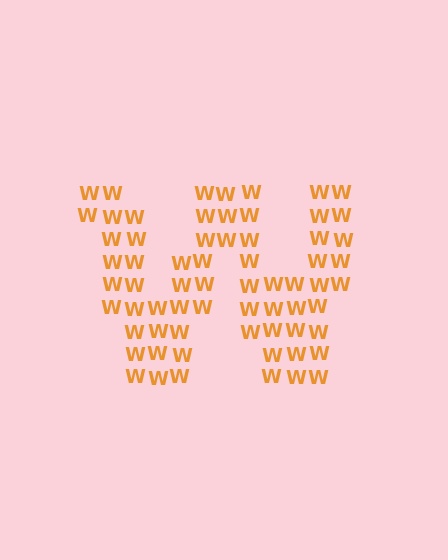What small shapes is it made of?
It is made of small letter W's.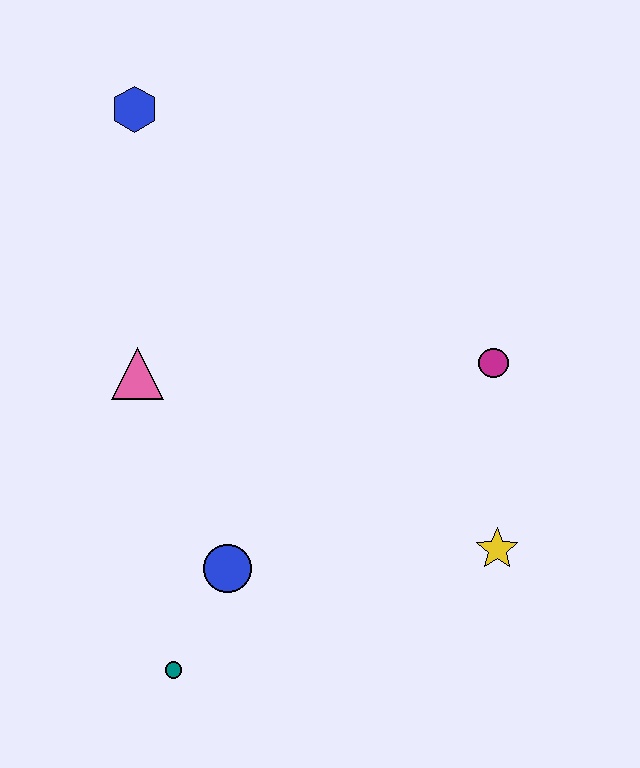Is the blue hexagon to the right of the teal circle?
No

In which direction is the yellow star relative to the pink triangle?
The yellow star is to the right of the pink triangle.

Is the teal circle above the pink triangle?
No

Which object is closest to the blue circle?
The teal circle is closest to the blue circle.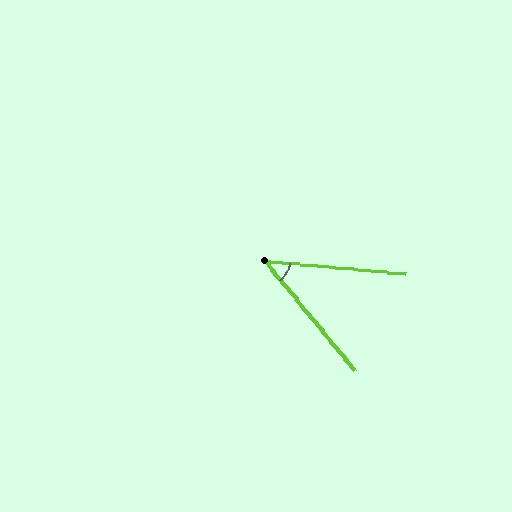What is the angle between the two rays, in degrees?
Approximately 46 degrees.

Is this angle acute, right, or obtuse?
It is acute.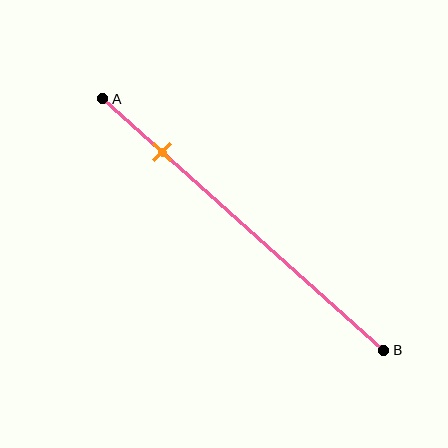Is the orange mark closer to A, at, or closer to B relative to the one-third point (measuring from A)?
The orange mark is closer to point A than the one-third point of segment AB.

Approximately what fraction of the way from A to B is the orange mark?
The orange mark is approximately 20% of the way from A to B.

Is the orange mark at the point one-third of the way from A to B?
No, the mark is at about 20% from A, not at the 33% one-third point.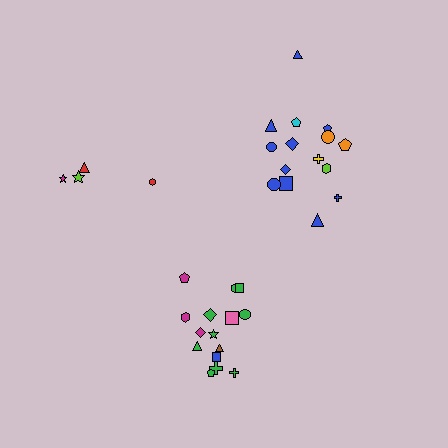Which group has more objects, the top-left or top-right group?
The top-right group.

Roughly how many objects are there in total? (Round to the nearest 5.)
Roughly 35 objects in total.